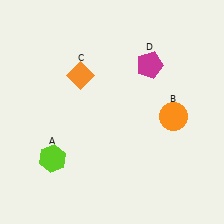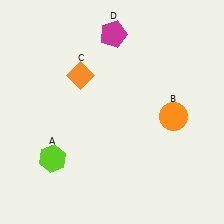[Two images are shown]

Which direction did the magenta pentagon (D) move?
The magenta pentagon (D) moved left.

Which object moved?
The magenta pentagon (D) moved left.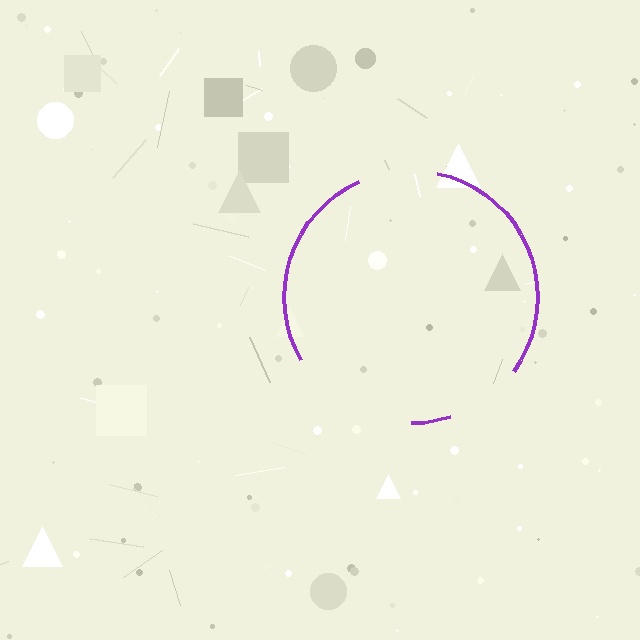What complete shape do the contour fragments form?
The contour fragments form a circle.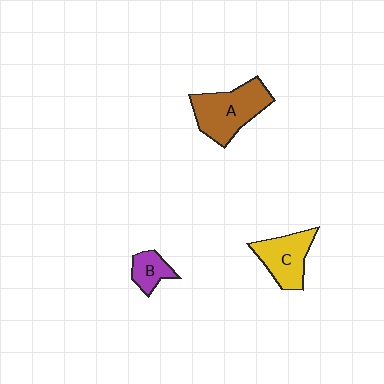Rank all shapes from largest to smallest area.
From largest to smallest: A (brown), C (yellow), B (purple).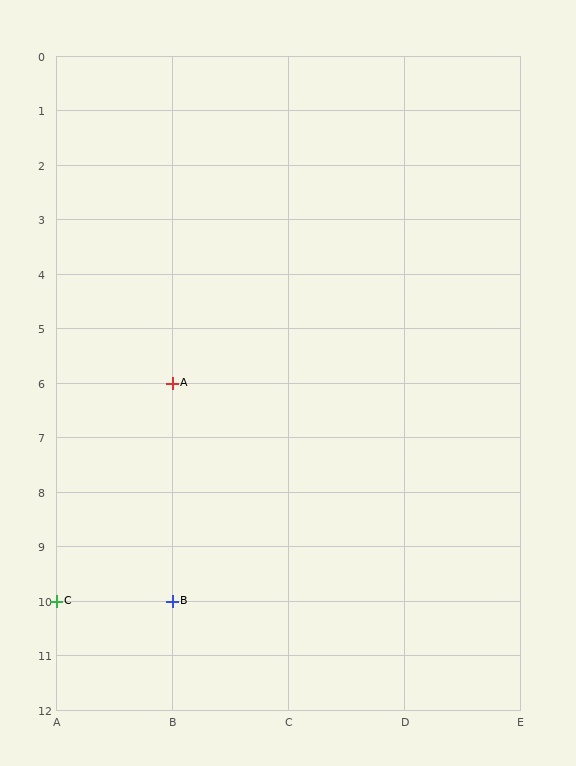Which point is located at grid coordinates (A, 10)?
Point C is at (A, 10).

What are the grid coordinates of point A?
Point A is at grid coordinates (B, 6).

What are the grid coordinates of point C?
Point C is at grid coordinates (A, 10).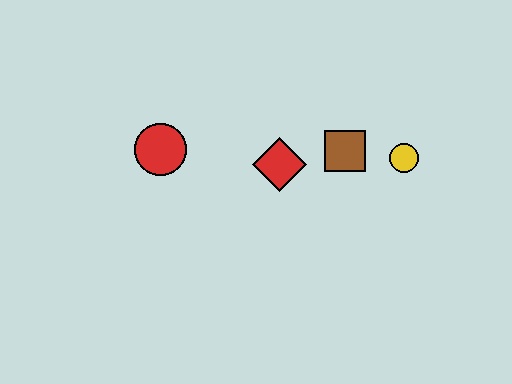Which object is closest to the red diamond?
The brown square is closest to the red diamond.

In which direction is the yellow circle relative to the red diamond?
The yellow circle is to the right of the red diamond.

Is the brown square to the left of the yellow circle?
Yes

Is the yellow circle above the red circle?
No